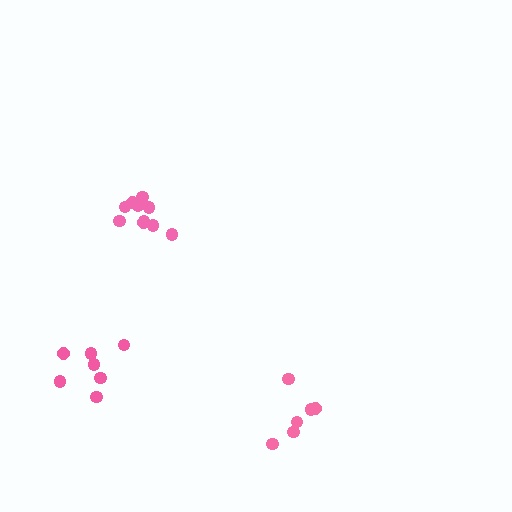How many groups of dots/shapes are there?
There are 3 groups.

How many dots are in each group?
Group 1: 10 dots, Group 2: 6 dots, Group 3: 7 dots (23 total).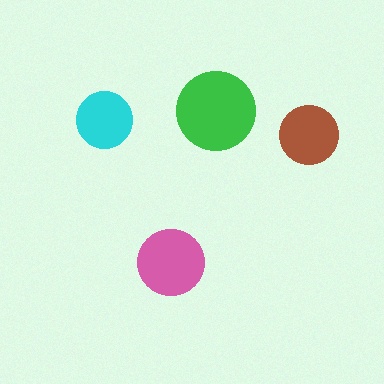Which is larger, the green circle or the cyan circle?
The green one.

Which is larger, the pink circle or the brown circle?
The pink one.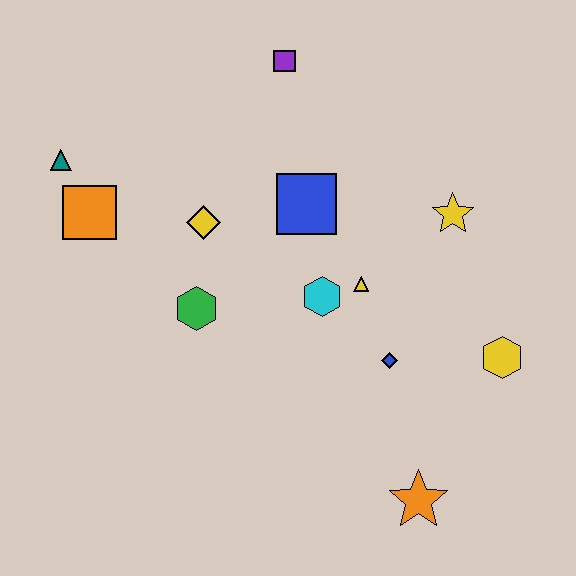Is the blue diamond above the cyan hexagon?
No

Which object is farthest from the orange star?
The teal triangle is farthest from the orange star.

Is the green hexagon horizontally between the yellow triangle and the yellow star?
No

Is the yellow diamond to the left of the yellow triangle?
Yes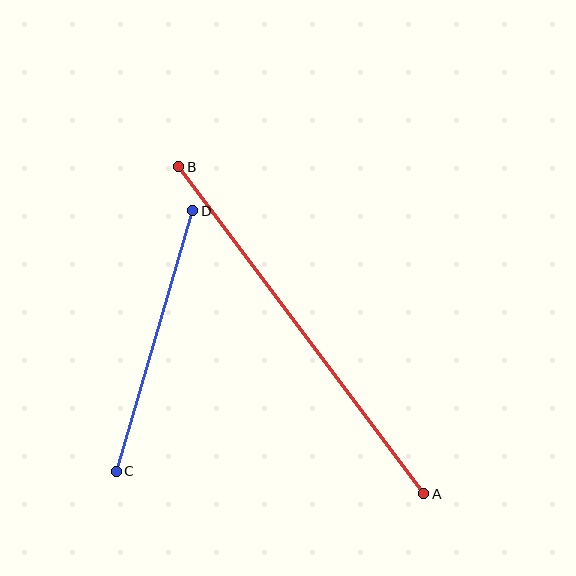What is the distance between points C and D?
The distance is approximately 272 pixels.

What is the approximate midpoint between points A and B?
The midpoint is at approximately (301, 330) pixels.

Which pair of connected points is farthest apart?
Points A and B are farthest apart.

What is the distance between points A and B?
The distance is approximately 409 pixels.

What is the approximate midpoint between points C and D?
The midpoint is at approximately (154, 341) pixels.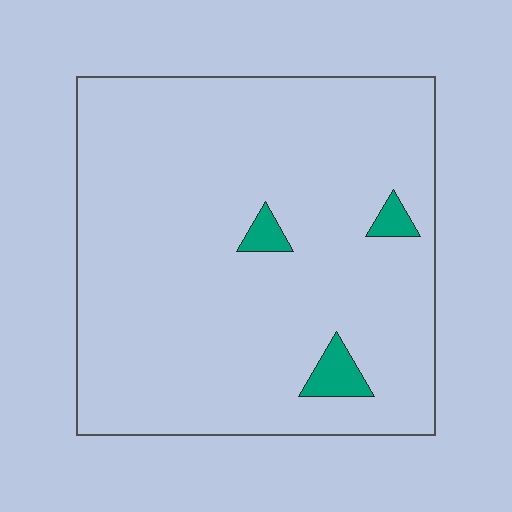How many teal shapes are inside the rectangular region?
3.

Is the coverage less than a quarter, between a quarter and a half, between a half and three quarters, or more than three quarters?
Less than a quarter.